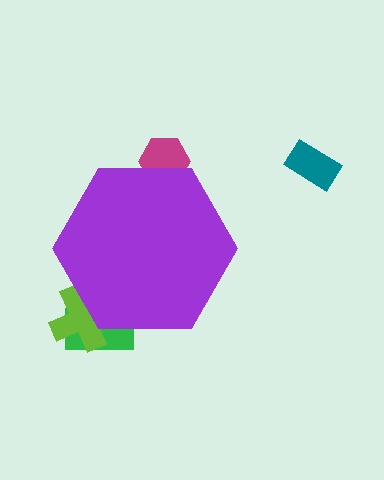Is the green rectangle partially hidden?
Yes, the green rectangle is partially hidden behind the purple hexagon.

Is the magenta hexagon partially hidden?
Yes, the magenta hexagon is partially hidden behind the purple hexagon.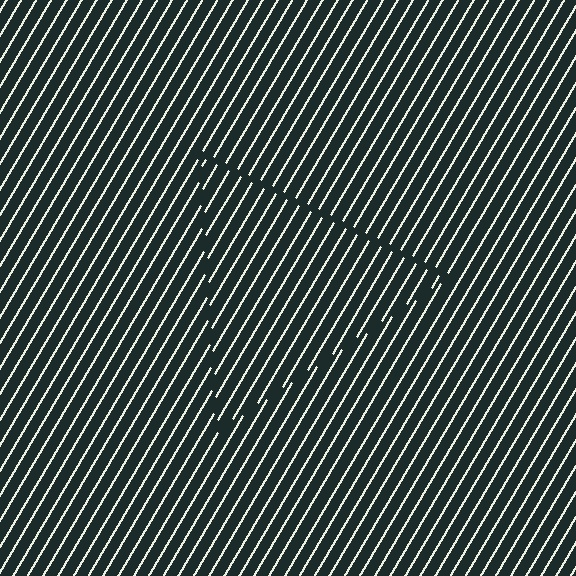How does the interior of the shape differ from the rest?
The interior of the shape contains the same grating, shifted by half a period — the contour is defined by the phase discontinuity where line-ends from the inner and outer gratings abut.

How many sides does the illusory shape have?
3 sides — the line-ends trace a triangle.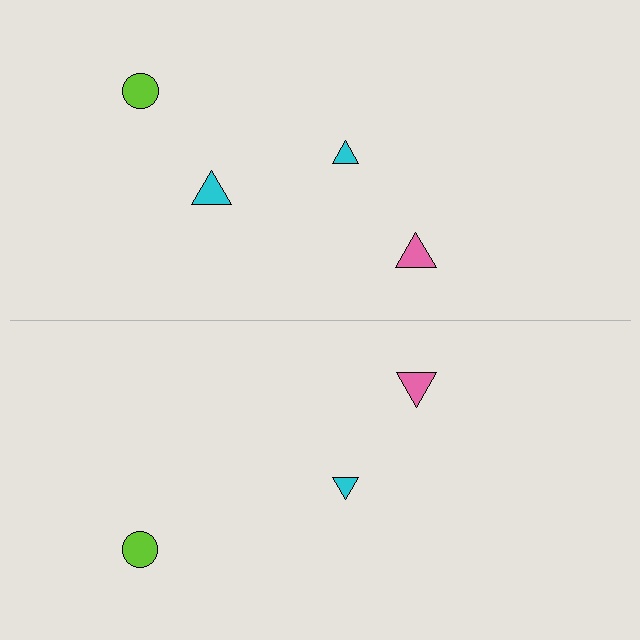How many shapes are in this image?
There are 7 shapes in this image.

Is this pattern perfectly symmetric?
No, the pattern is not perfectly symmetric. A cyan triangle is missing from the bottom side.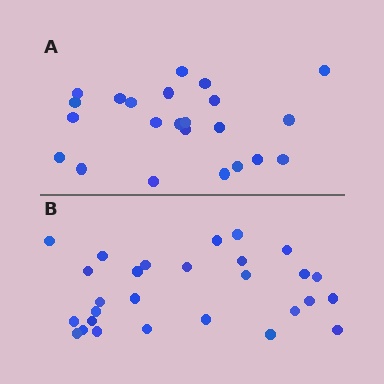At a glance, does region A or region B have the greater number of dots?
Region B (the bottom region) has more dots.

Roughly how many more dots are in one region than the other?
Region B has about 5 more dots than region A.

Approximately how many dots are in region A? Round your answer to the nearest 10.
About 20 dots. (The exact count is 23, which rounds to 20.)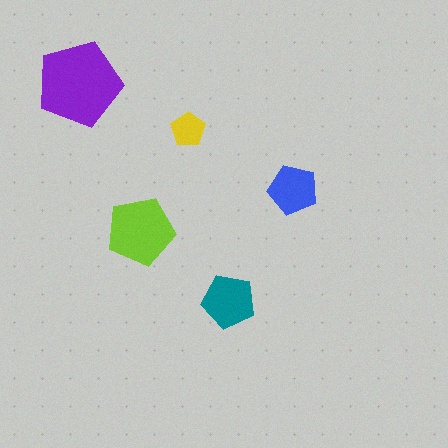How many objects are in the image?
There are 5 objects in the image.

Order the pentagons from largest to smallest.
the purple one, the lime one, the teal one, the blue one, the yellow one.